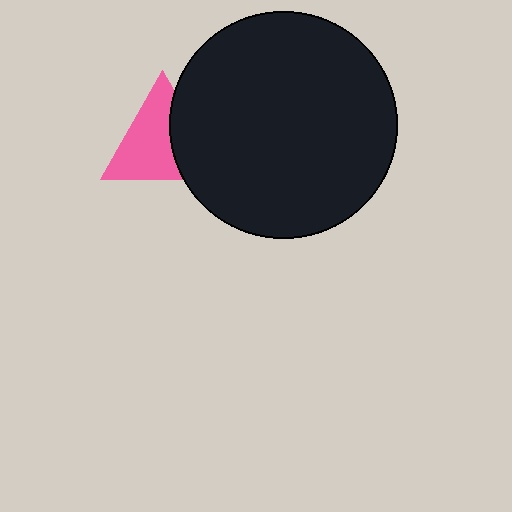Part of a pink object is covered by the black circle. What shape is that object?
It is a triangle.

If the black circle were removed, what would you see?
You would see the complete pink triangle.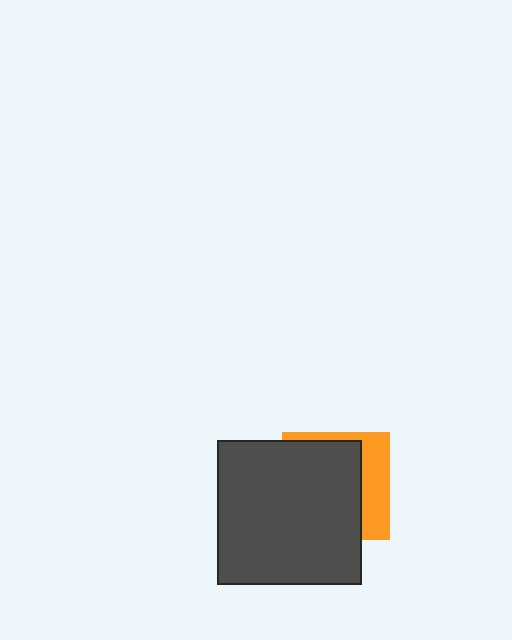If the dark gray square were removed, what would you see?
You would see the complete orange square.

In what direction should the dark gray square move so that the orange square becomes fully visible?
The dark gray square should move left. That is the shortest direction to clear the overlap and leave the orange square fully visible.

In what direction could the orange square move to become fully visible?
The orange square could move right. That would shift it out from behind the dark gray square entirely.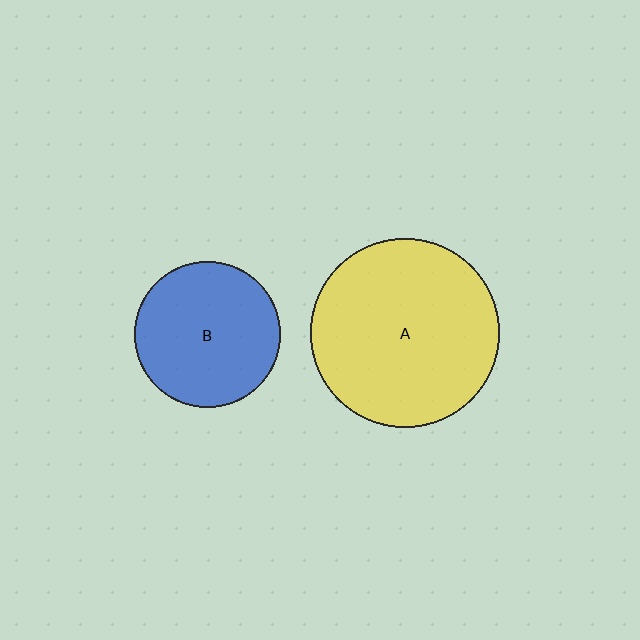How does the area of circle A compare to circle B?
Approximately 1.7 times.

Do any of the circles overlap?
No, none of the circles overlap.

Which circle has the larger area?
Circle A (yellow).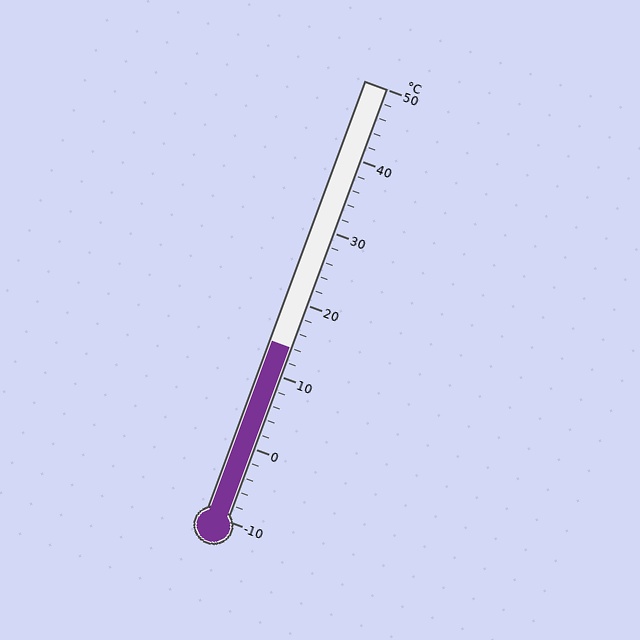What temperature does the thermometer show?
The thermometer shows approximately 14°C.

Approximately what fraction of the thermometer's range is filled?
The thermometer is filled to approximately 40% of its range.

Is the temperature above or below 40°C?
The temperature is below 40°C.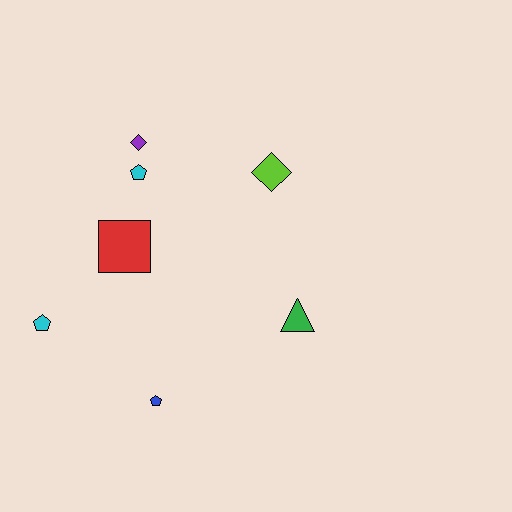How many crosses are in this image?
There are no crosses.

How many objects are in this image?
There are 7 objects.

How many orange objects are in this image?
There are no orange objects.